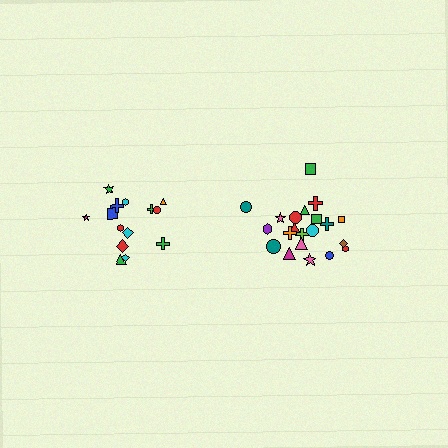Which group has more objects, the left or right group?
The right group.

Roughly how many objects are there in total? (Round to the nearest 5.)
Roughly 35 objects in total.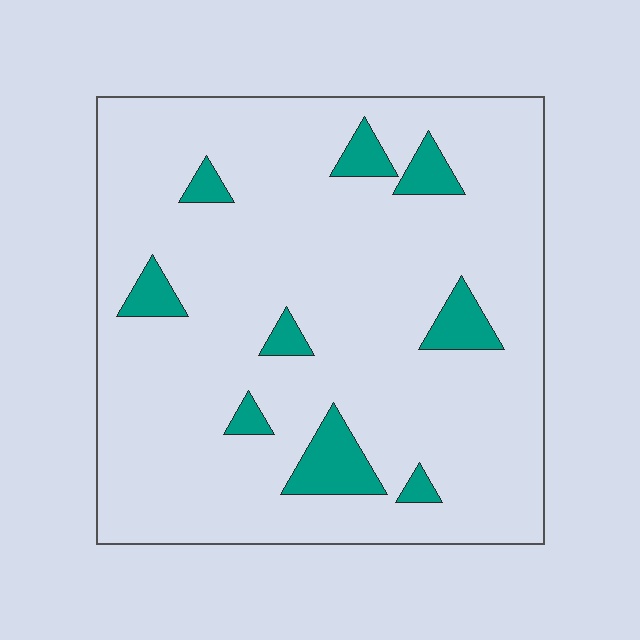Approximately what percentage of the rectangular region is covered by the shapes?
Approximately 10%.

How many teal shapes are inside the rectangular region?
9.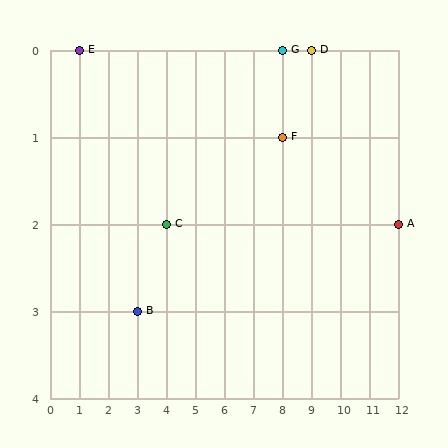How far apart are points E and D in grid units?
Points E and D are 8 columns apart.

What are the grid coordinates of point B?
Point B is at grid coordinates (3, 3).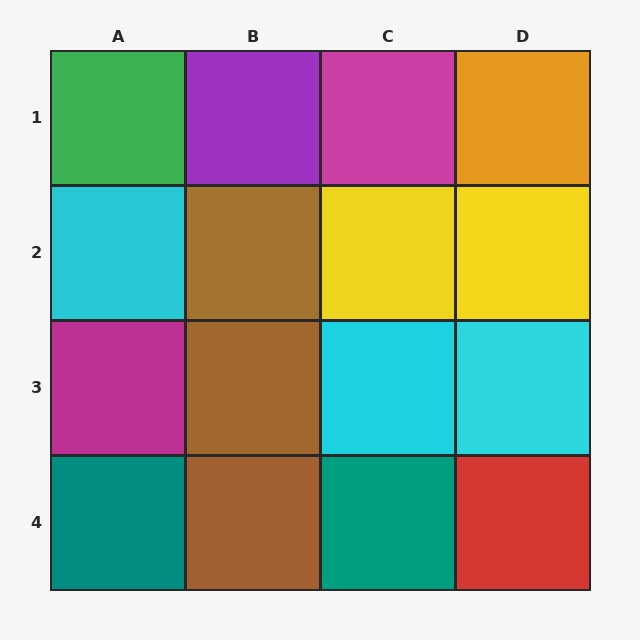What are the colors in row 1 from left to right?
Green, purple, magenta, orange.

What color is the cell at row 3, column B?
Brown.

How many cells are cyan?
3 cells are cyan.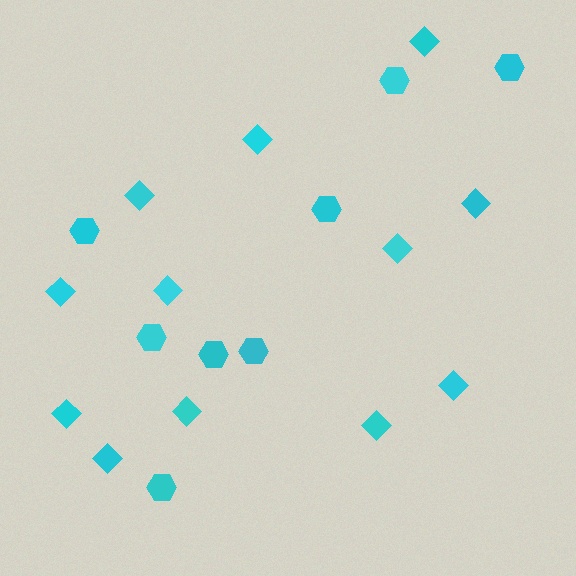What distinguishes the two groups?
There are 2 groups: one group of hexagons (8) and one group of diamonds (12).